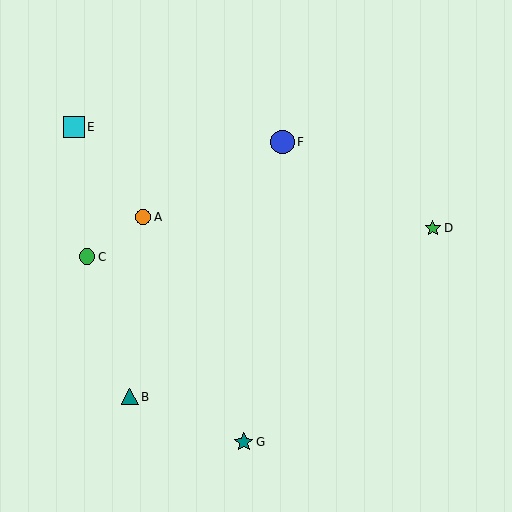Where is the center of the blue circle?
The center of the blue circle is at (282, 142).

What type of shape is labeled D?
Shape D is a green star.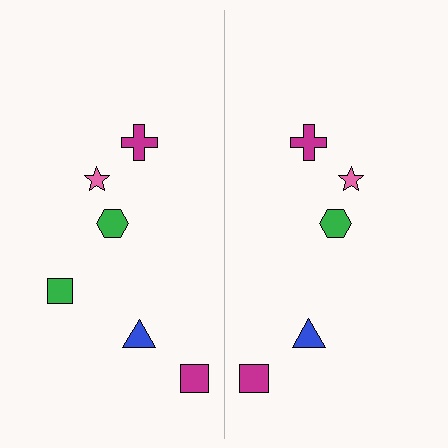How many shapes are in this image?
There are 11 shapes in this image.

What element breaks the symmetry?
A green square is missing from the right side.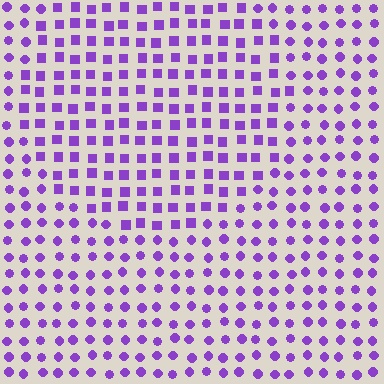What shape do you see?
I see a circle.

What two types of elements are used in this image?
The image uses squares inside the circle region and circles outside it.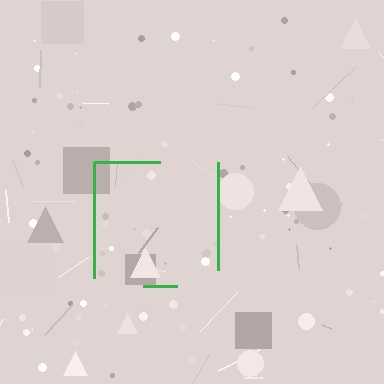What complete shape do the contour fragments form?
The contour fragments form a square.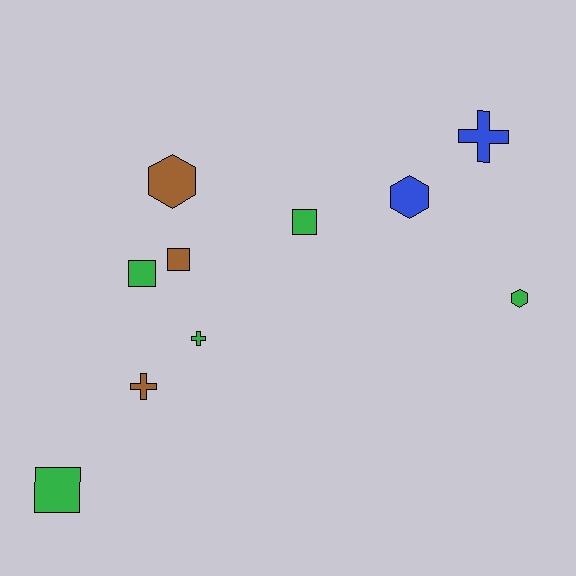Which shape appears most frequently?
Square, with 4 objects.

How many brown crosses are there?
There is 1 brown cross.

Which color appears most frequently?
Green, with 5 objects.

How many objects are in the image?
There are 10 objects.